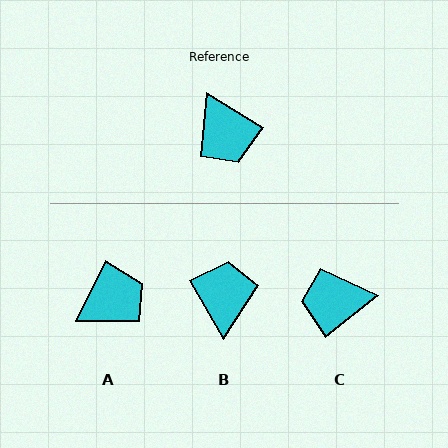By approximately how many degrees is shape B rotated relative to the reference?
Approximately 152 degrees counter-clockwise.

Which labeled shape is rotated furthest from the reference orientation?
B, about 152 degrees away.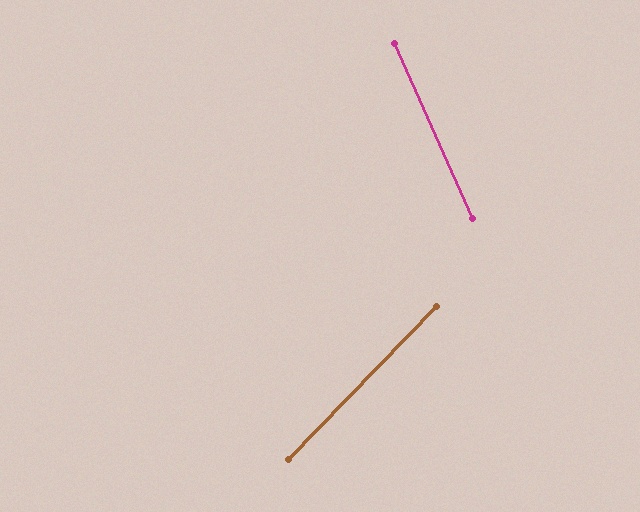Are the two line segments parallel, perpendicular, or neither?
Neither parallel nor perpendicular — they differ by about 68°.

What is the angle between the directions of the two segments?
Approximately 68 degrees.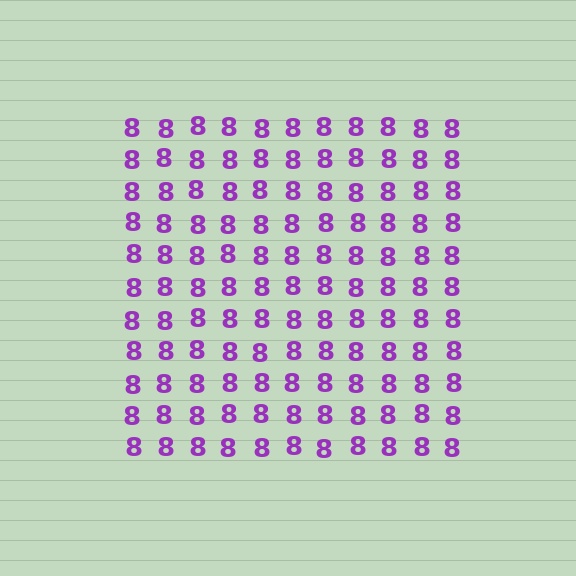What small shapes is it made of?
It is made of small digit 8's.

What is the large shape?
The large shape is a square.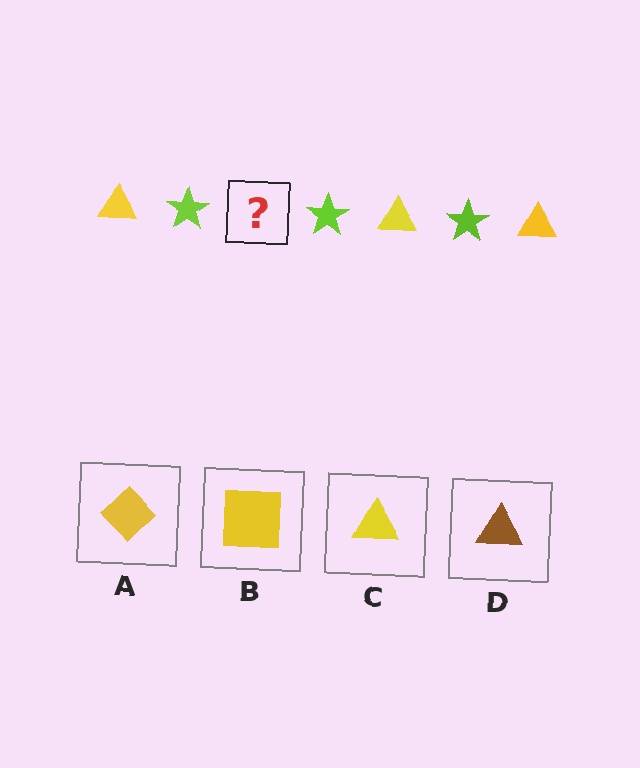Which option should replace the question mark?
Option C.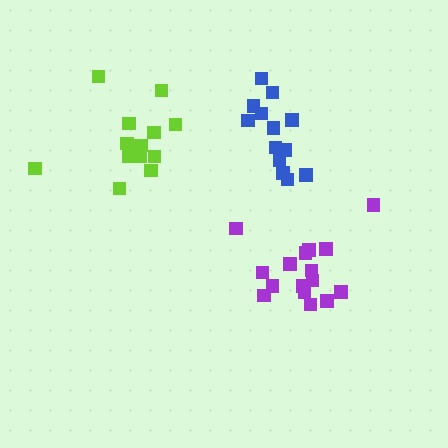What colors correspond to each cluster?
The clusters are colored: blue, purple, lime.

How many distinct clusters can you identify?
There are 3 distinct clusters.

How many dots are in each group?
Group 1: 13 dots, Group 2: 16 dots, Group 3: 13 dots (42 total).